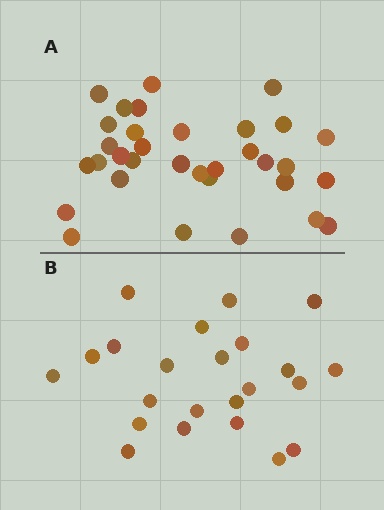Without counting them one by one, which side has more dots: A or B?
Region A (the top region) has more dots.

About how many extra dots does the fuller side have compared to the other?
Region A has roughly 10 or so more dots than region B.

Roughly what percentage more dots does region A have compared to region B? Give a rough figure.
About 45% more.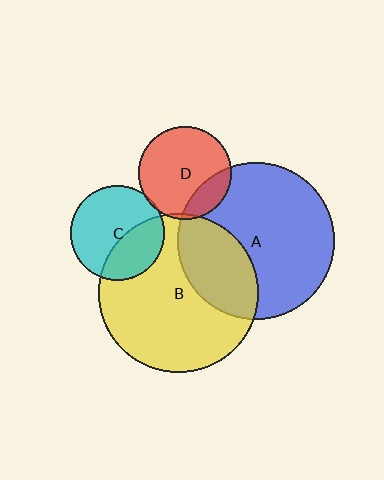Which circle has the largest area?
Circle B (yellow).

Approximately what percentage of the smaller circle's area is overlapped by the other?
Approximately 30%.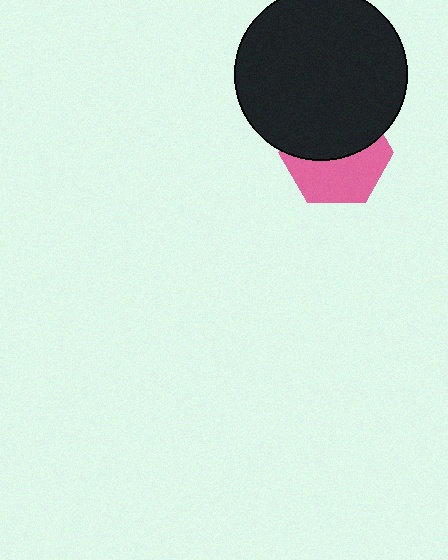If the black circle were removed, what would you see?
You would see the complete pink hexagon.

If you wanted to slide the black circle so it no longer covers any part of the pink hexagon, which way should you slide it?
Slide it up — that is the most direct way to separate the two shapes.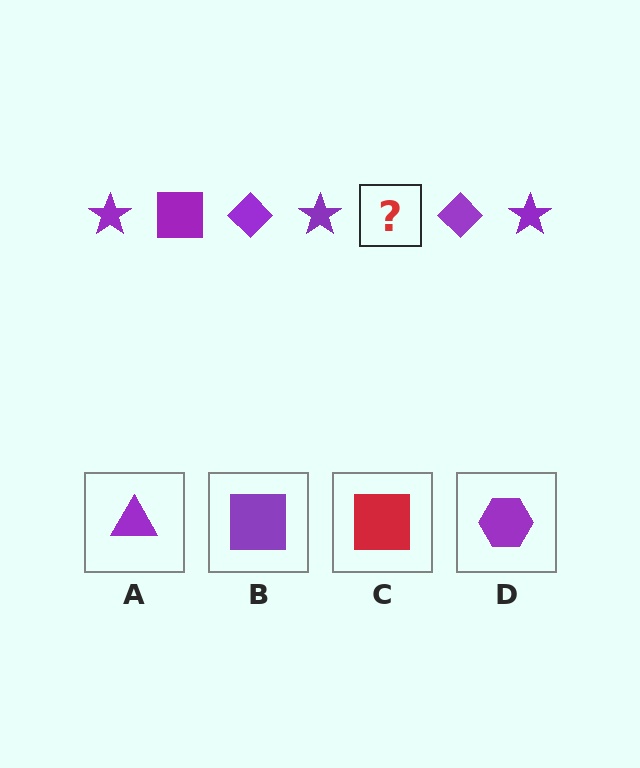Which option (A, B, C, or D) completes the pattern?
B.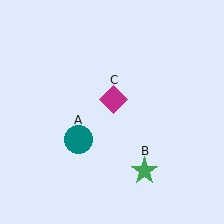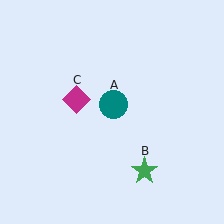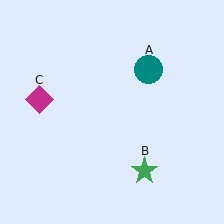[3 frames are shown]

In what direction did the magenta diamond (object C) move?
The magenta diamond (object C) moved left.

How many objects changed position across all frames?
2 objects changed position: teal circle (object A), magenta diamond (object C).